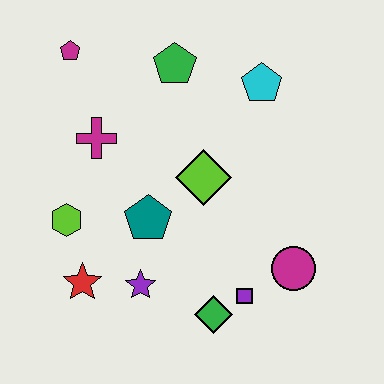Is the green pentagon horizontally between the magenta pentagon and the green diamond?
Yes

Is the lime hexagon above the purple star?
Yes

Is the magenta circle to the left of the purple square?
No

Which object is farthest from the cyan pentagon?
The red star is farthest from the cyan pentagon.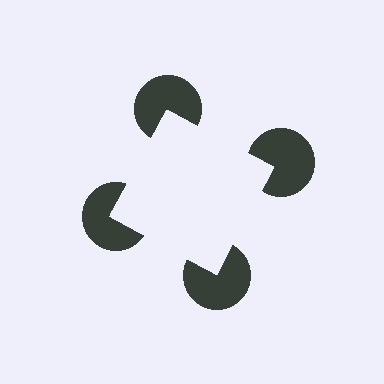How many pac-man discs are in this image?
There are 4 — one at each vertex of the illusory square.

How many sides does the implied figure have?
4 sides.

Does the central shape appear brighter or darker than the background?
It typically appears slightly brighter than the background, even though no actual brightness change is drawn.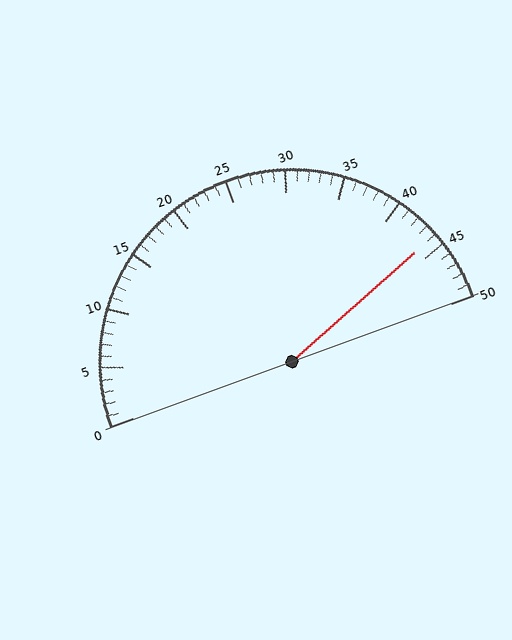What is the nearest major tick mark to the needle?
The nearest major tick mark is 45.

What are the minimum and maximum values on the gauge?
The gauge ranges from 0 to 50.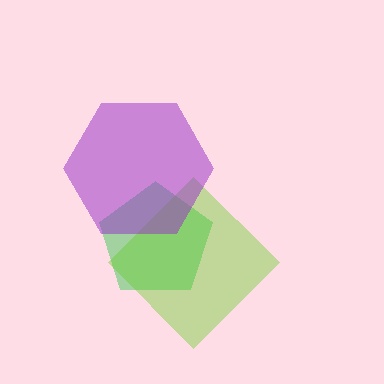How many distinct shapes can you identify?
There are 3 distinct shapes: a green pentagon, a lime diamond, a purple hexagon.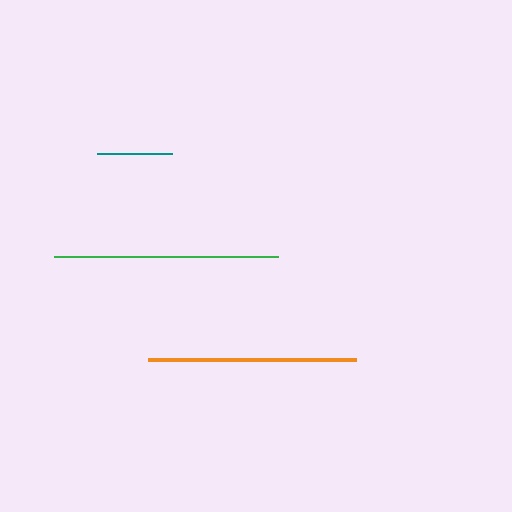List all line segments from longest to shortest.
From longest to shortest: green, orange, teal.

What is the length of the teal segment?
The teal segment is approximately 75 pixels long.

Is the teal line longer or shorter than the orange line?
The orange line is longer than the teal line.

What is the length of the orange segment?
The orange segment is approximately 208 pixels long.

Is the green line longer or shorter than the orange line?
The green line is longer than the orange line.